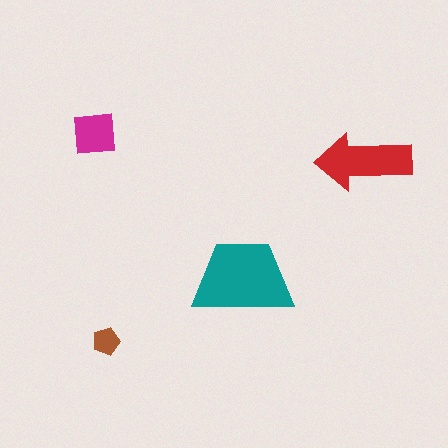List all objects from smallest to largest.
The brown pentagon, the magenta square, the red arrow, the teal trapezoid.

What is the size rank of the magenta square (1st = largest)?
3rd.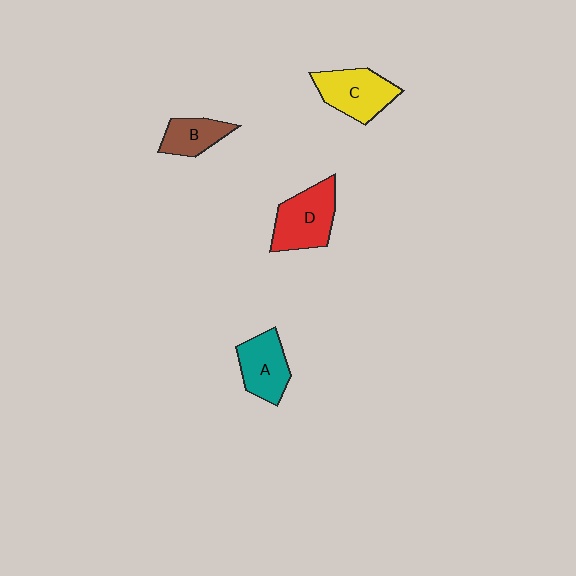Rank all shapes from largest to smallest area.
From largest to smallest: D (red), C (yellow), A (teal), B (brown).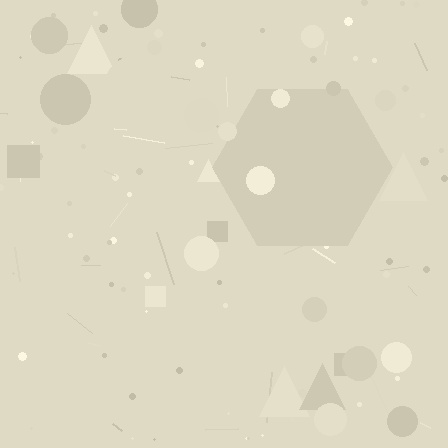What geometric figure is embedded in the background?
A hexagon is embedded in the background.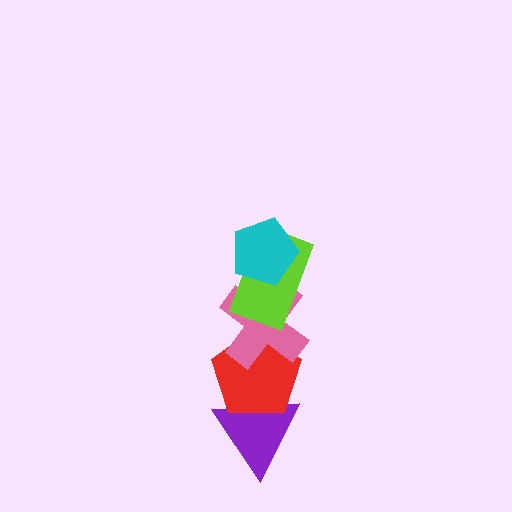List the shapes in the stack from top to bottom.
From top to bottom: the cyan pentagon, the lime rectangle, the pink cross, the red pentagon, the purple triangle.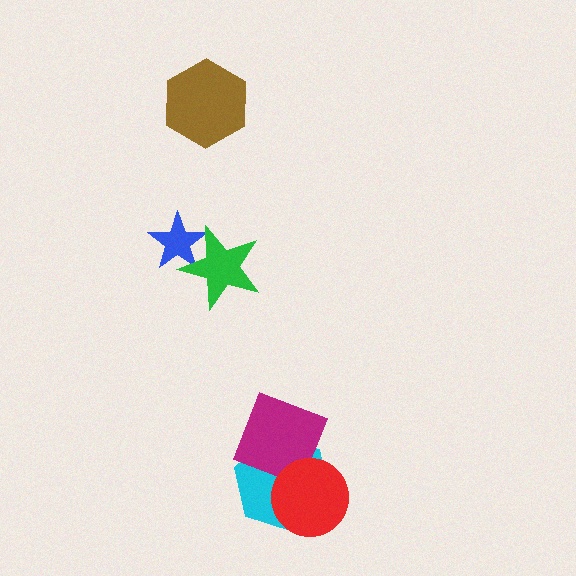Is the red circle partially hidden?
No, no other shape covers it.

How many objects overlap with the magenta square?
2 objects overlap with the magenta square.